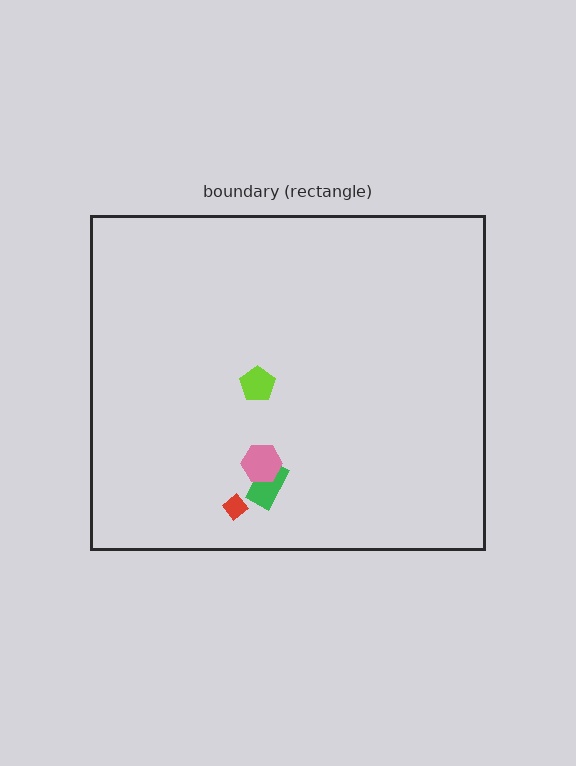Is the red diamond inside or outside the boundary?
Inside.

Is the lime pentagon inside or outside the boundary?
Inside.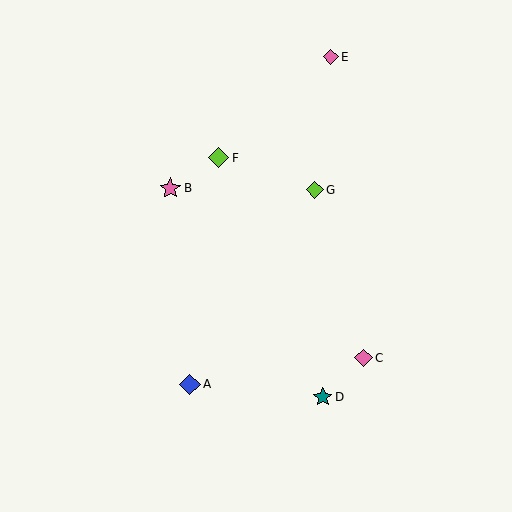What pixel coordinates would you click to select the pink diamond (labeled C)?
Click at (364, 358) to select the pink diamond C.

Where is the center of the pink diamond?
The center of the pink diamond is at (331, 57).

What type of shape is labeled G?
Shape G is a lime diamond.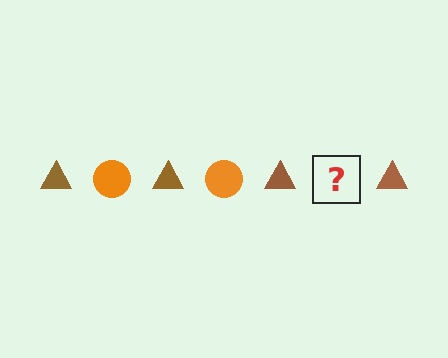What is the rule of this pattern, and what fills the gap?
The rule is that the pattern alternates between brown triangle and orange circle. The gap should be filled with an orange circle.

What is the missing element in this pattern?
The missing element is an orange circle.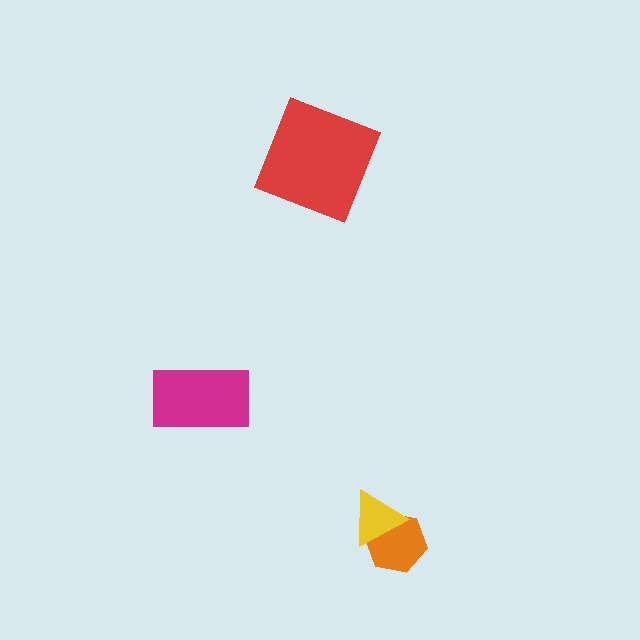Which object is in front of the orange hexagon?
The yellow triangle is in front of the orange hexagon.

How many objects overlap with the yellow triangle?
1 object overlaps with the yellow triangle.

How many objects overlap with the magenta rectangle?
0 objects overlap with the magenta rectangle.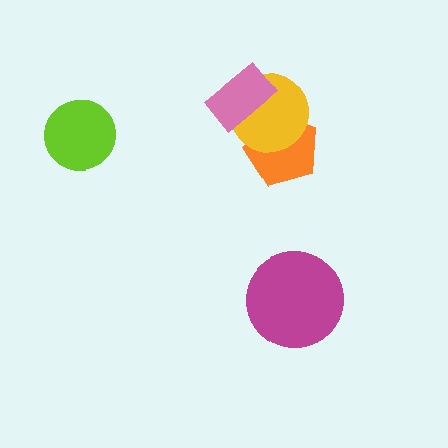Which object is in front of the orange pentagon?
The yellow circle is in front of the orange pentagon.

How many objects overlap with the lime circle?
0 objects overlap with the lime circle.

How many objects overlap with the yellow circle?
2 objects overlap with the yellow circle.